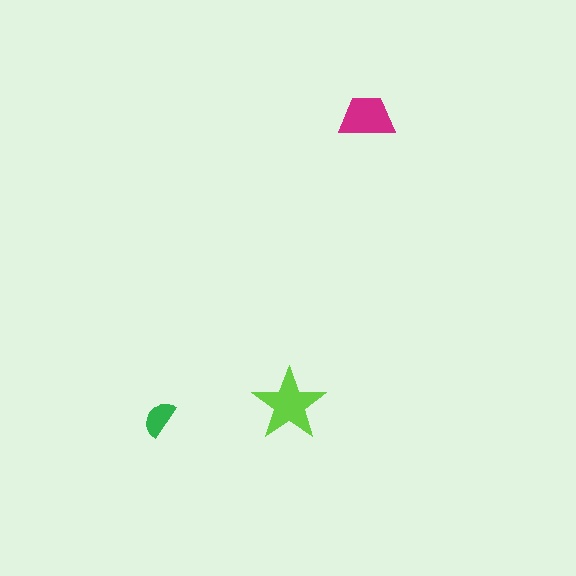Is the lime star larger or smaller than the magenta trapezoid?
Larger.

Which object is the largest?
The lime star.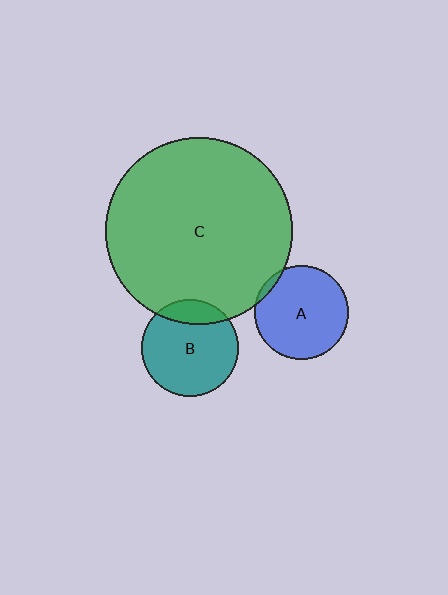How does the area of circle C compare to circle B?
Approximately 3.7 times.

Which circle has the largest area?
Circle C (green).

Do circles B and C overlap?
Yes.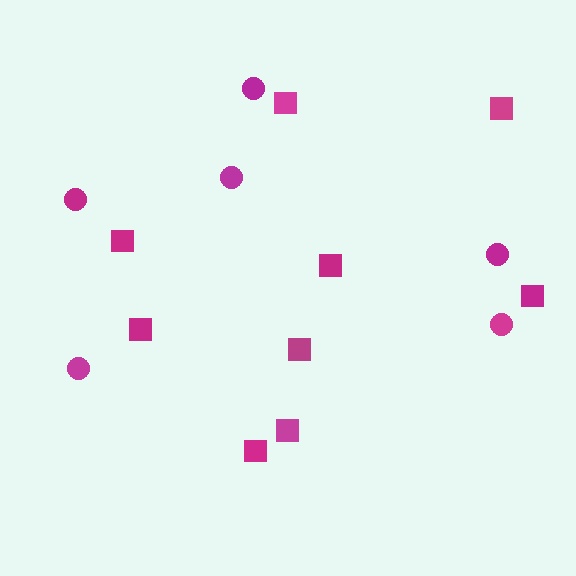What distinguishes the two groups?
There are 2 groups: one group of circles (6) and one group of squares (9).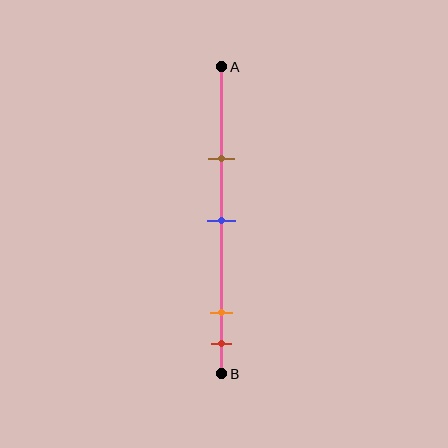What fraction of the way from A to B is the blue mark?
The blue mark is approximately 50% (0.5) of the way from A to B.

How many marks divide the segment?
There are 4 marks dividing the segment.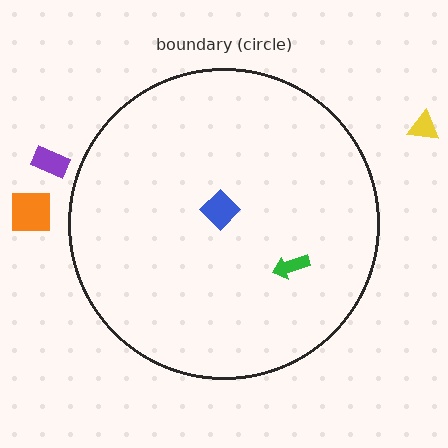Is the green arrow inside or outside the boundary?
Inside.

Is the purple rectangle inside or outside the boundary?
Outside.